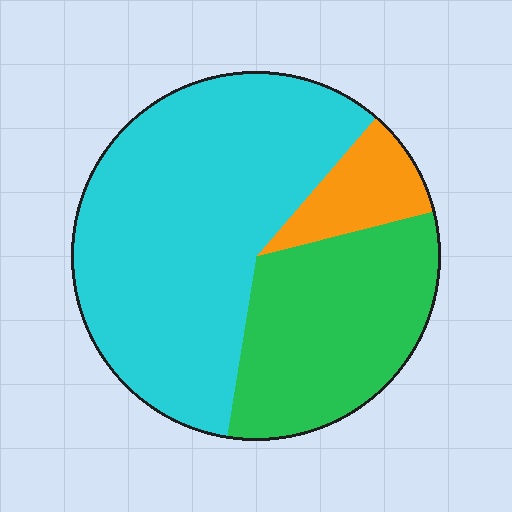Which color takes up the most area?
Cyan, at roughly 60%.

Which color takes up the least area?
Orange, at roughly 10%.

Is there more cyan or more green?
Cyan.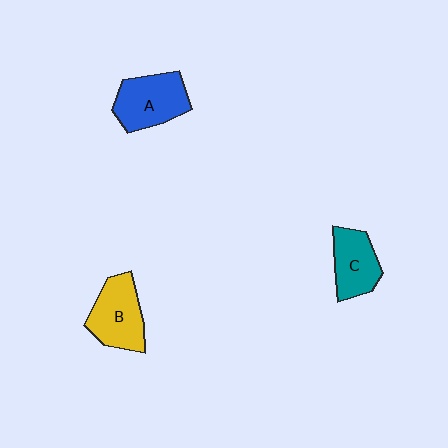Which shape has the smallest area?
Shape C (teal).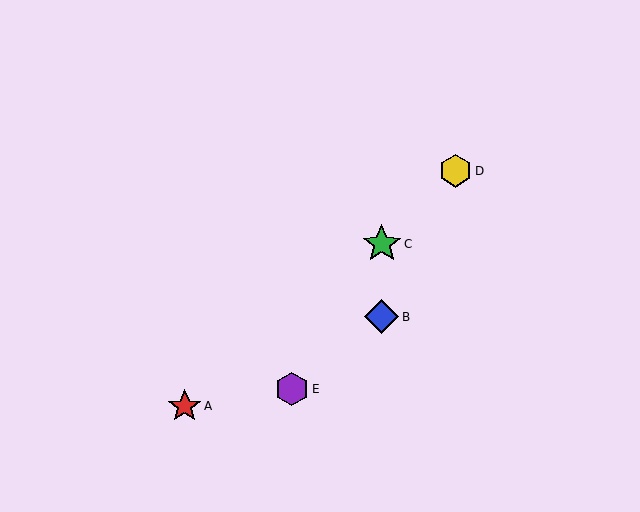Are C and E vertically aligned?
No, C is at x≈382 and E is at x≈292.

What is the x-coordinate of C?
Object C is at x≈382.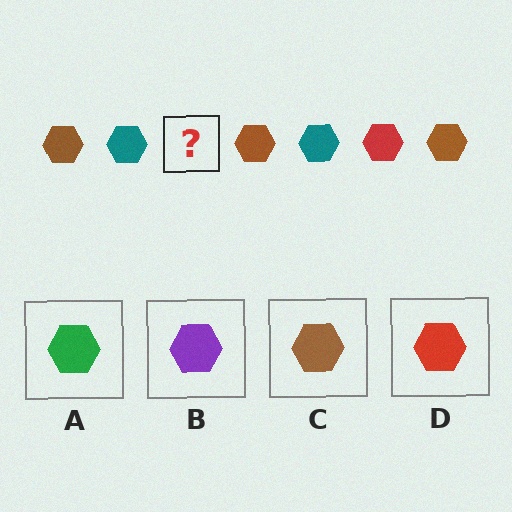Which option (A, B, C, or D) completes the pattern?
D.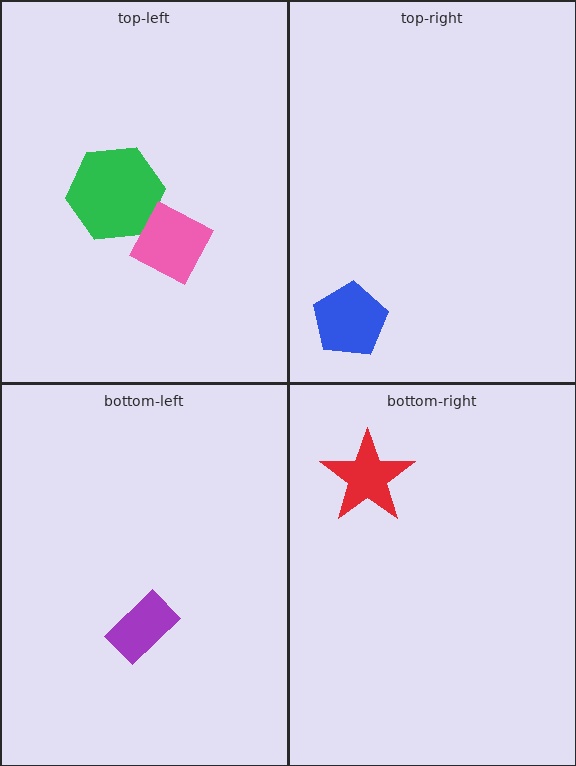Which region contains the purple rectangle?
The bottom-left region.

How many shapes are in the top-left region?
2.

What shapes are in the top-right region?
The blue pentagon.